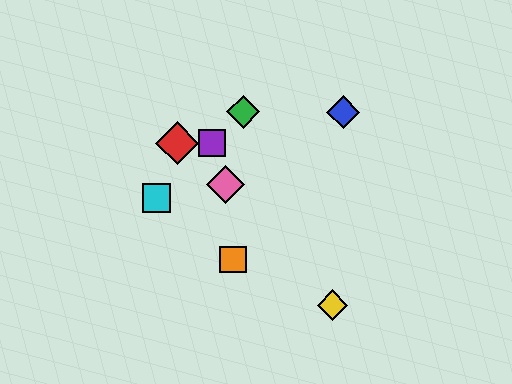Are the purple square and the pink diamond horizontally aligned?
No, the purple square is at y≈143 and the pink diamond is at y≈184.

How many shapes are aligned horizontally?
2 shapes (the red diamond, the purple square) are aligned horizontally.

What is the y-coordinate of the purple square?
The purple square is at y≈143.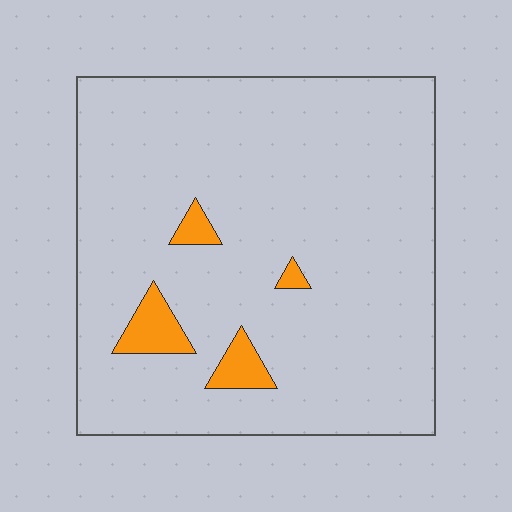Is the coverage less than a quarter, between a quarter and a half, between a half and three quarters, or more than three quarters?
Less than a quarter.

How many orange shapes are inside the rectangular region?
4.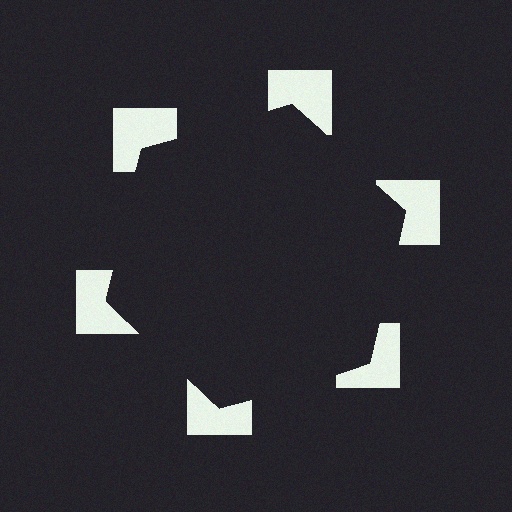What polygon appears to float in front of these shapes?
An illusory hexagon — its edges are inferred from the aligned wedge cuts in the notched squares, not physically drawn.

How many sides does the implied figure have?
6 sides.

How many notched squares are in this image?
There are 6 — one at each vertex of the illusory hexagon.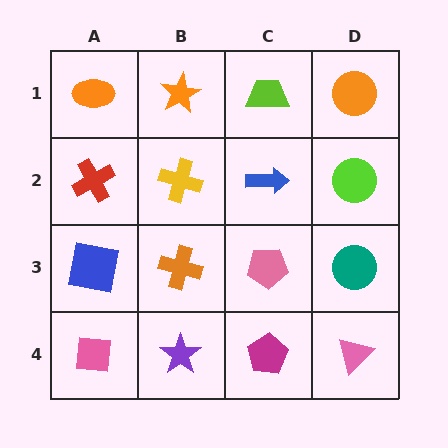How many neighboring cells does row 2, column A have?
3.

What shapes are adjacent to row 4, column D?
A teal circle (row 3, column D), a magenta pentagon (row 4, column C).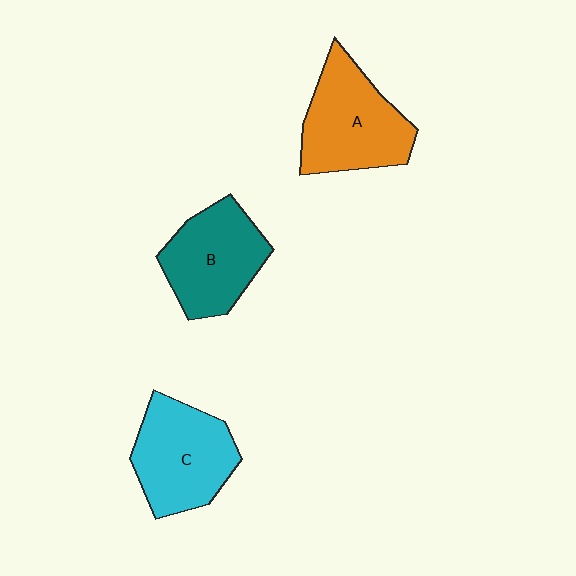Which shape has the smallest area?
Shape B (teal).